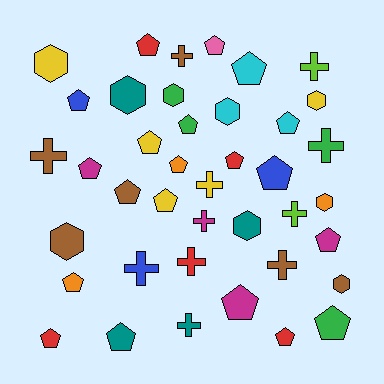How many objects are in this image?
There are 40 objects.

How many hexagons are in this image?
There are 9 hexagons.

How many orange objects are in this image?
There are 3 orange objects.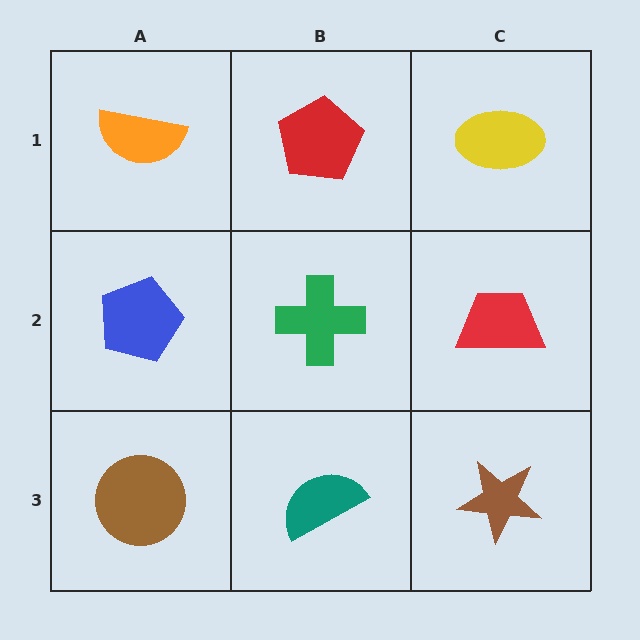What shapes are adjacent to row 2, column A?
An orange semicircle (row 1, column A), a brown circle (row 3, column A), a green cross (row 2, column B).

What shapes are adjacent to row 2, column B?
A red pentagon (row 1, column B), a teal semicircle (row 3, column B), a blue pentagon (row 2, column A), a red trapezoid (row 2, column C).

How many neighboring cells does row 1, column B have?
3.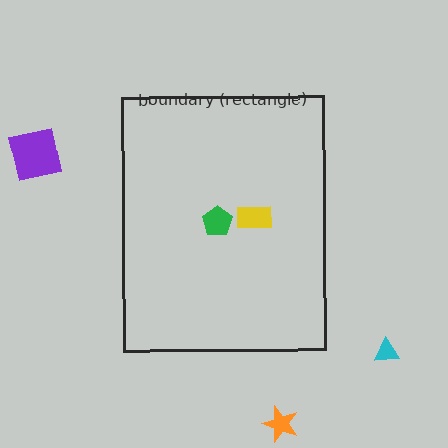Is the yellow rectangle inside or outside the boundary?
Inside.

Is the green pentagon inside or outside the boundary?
Inside.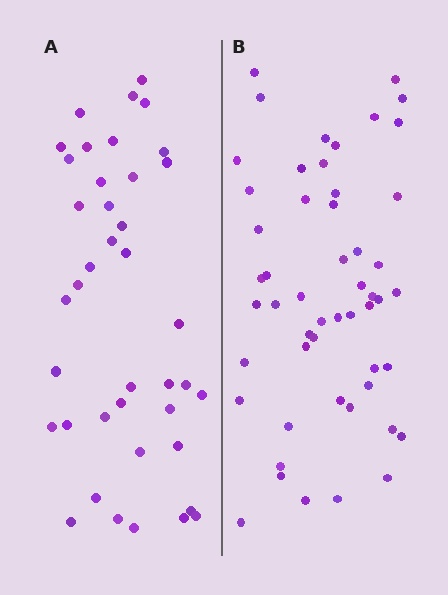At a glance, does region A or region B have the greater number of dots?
Region B (the right region) has more dots.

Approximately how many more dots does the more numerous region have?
Region B has roughly 12 or so more dots than region A.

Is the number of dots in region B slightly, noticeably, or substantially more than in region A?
Region B has noticeably more, but not dramatically so. The ratio is roughly 1.3 to 1.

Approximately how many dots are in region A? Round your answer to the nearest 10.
About 40 dots.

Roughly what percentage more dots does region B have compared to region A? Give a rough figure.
About 30% more.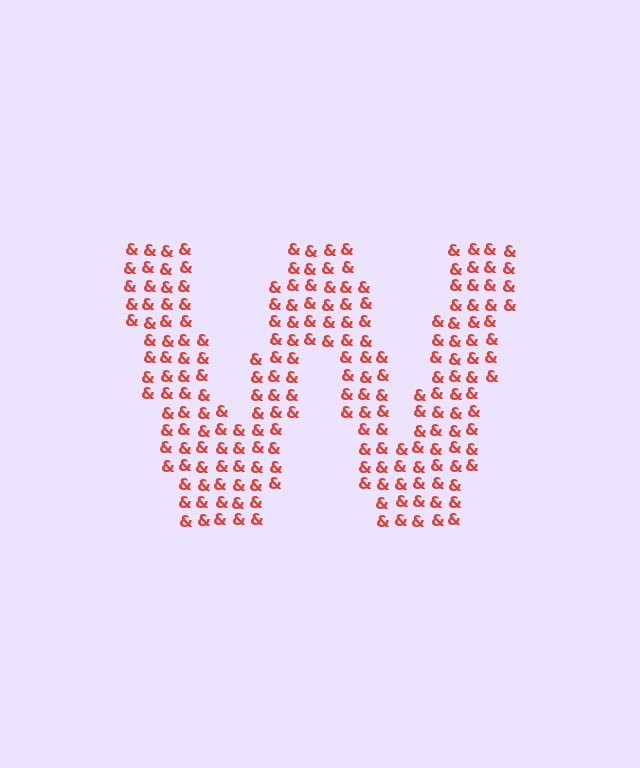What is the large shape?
The large shape is the letter W.